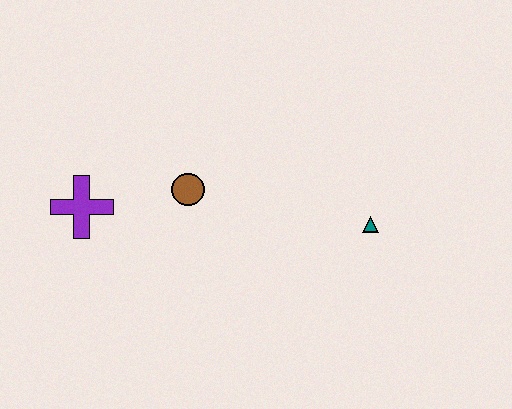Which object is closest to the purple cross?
The brown circle is closest to the purple cross.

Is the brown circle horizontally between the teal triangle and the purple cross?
Yes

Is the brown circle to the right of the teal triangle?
No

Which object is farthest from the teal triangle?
The purple cross is farthest from the teal triangle.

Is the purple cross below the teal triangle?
No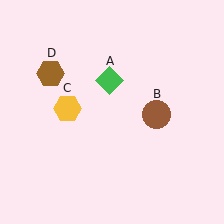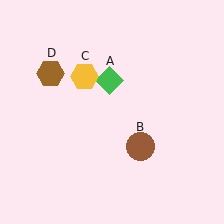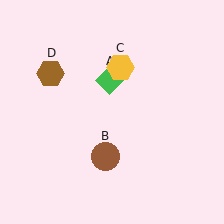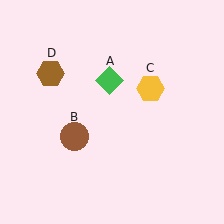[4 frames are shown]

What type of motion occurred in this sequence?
The brown circle (object B), yellow hexagon (object C) rotated clockwise around the center of the scene.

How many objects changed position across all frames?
2 objects changed position: brown circle (object B), yellow hexagon (object C).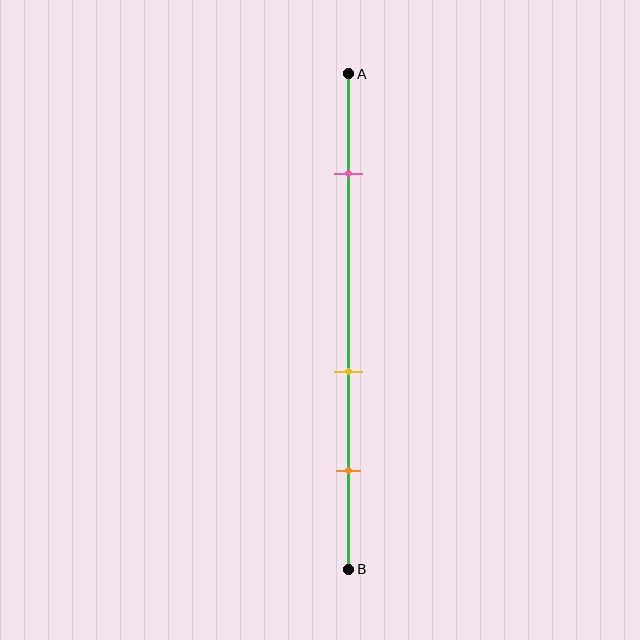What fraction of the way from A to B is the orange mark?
The orange mark is approximately 80% (0.8) of the way from A to B.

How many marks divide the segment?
There are 3 marks dividing the segment.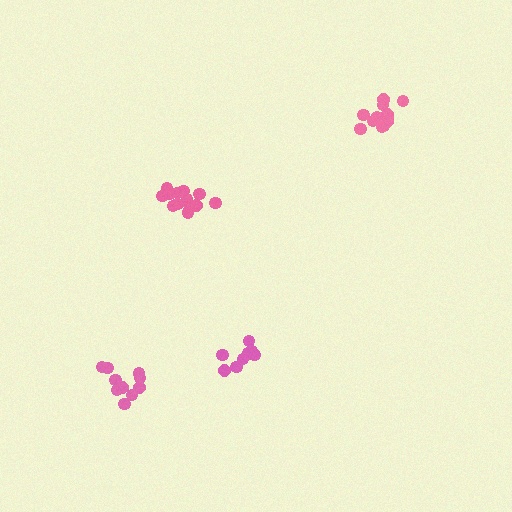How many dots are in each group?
Group 1: 10 dots, Group 2: 13 dots, Group 3: 13 dots, Group 4: 8 dots (44 total).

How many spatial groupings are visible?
There are 4 spatial groupings.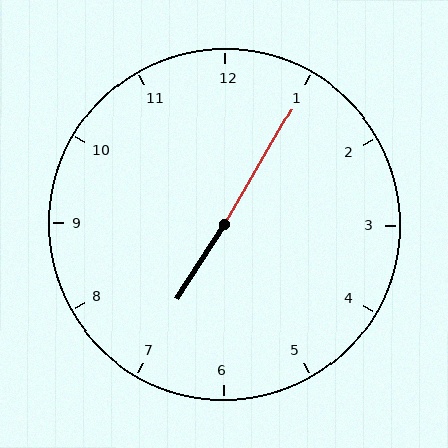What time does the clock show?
7:05.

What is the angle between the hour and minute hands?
Approximately 178 degrees.